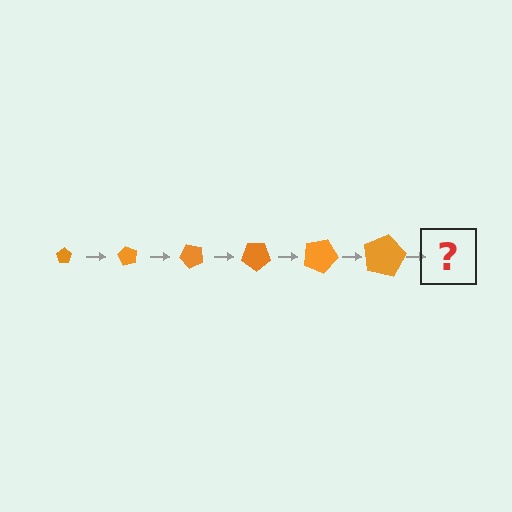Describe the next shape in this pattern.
It should be a pentagon, larger than the previous one and rotated 360 degrees from the start.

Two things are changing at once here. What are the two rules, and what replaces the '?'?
The two rules are that the pentagon grows larger each step and it rotates 60 degrees each step. The '?' should be a pentagon, larger than the previous one and rotated 360 degrees from the start.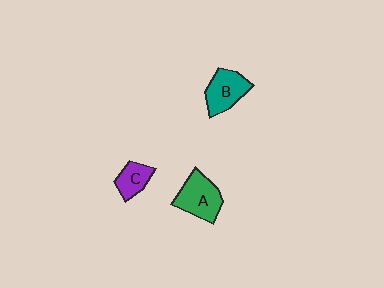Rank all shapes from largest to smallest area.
From largest to smallest: A (green), B (teal), C (purple).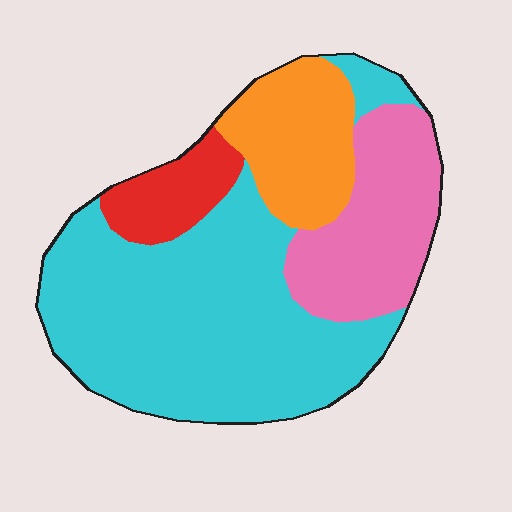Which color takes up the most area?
Cyan, at roughly 55%.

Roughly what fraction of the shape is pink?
Pink takes up about one fifth (1/5) of the shape.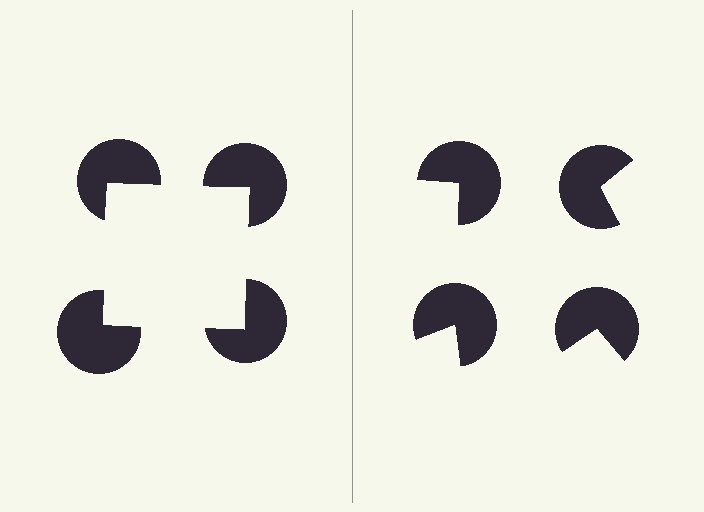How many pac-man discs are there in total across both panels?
8 — 4 on each side.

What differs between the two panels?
The pac-man discs are positioned identically on both sides; only the wedge orientations differ. On the left they align to a square; on the right they are misaligned.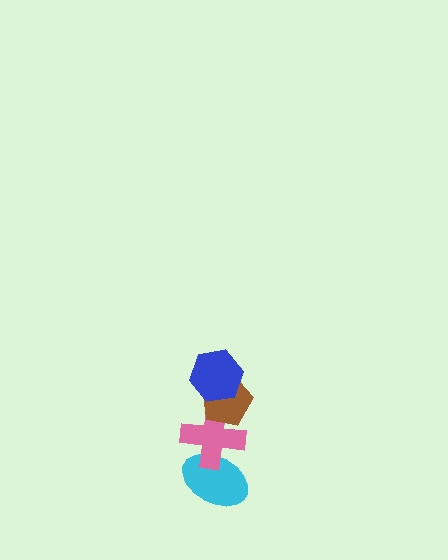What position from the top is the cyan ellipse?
The cyan ellipse is 4th from the top.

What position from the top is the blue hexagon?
The blue hexagon is 1st from the top.